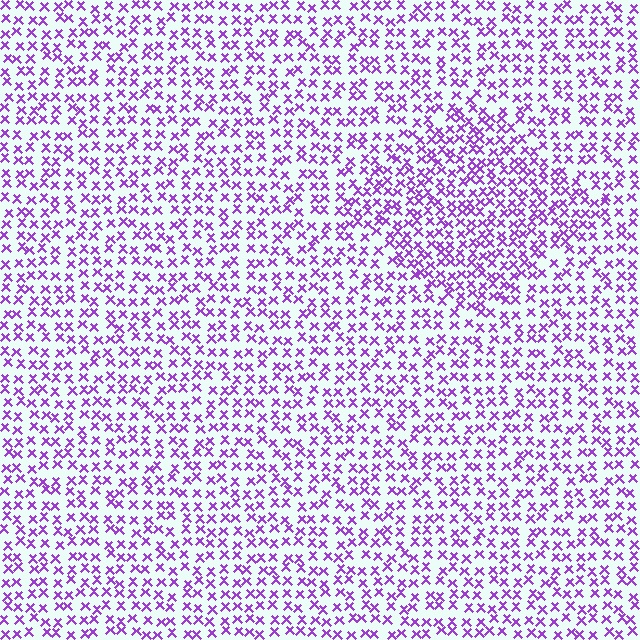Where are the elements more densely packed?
The elements are more densely packed inside the diamond boundary.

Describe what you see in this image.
The image contains small purple elements arranged at two different densities. A diamond-shaped region is visible where the elements are more densely packed than the surrounding area.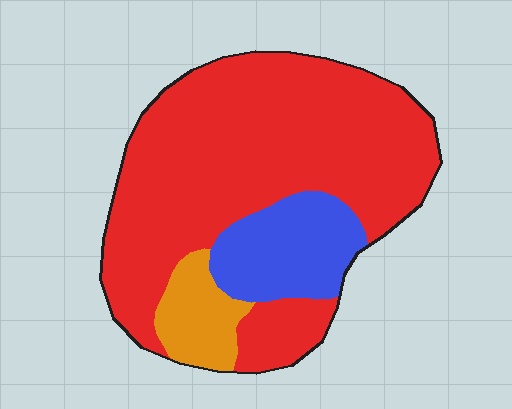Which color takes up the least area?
Orange, at roughly 10%.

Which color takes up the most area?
Red, at roughly 75%.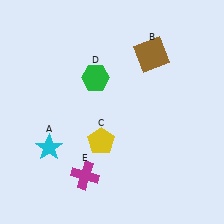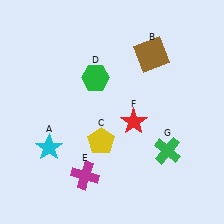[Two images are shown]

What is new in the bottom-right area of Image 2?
A green cross (G) was added in the bottom-right area of Image 2.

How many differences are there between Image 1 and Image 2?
There are 2 differences between the two images.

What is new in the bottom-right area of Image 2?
A red star (F) was added in the bottom-right area of Image 2.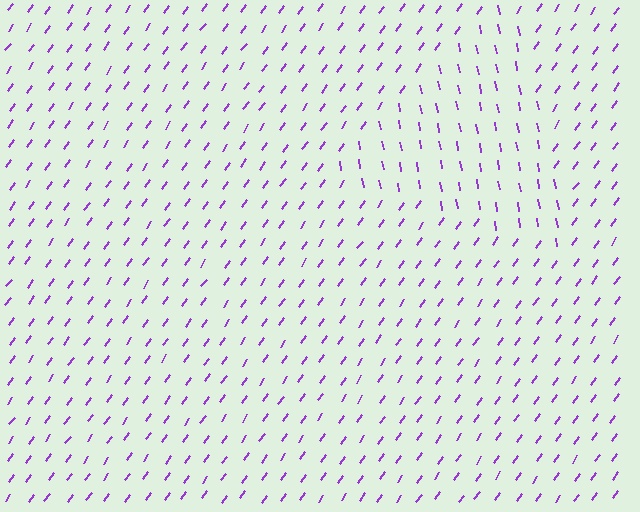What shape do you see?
I see a triangle.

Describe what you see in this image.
The image is filled with small purple line segments. A triangle region in the image has lines oriented differently from the surrounding lines, creating a visible texture boundary.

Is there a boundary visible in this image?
Yes, there is a texture boundary formed by a change in line orientation.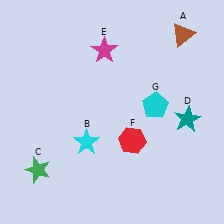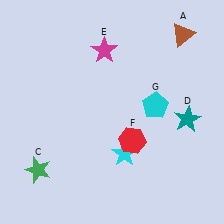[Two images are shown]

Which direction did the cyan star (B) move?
The cyan star (B) moved right.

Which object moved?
The cyan star (B) moved right.